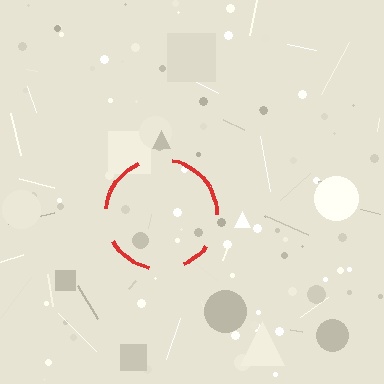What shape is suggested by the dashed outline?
The dashed outline suggests a circle.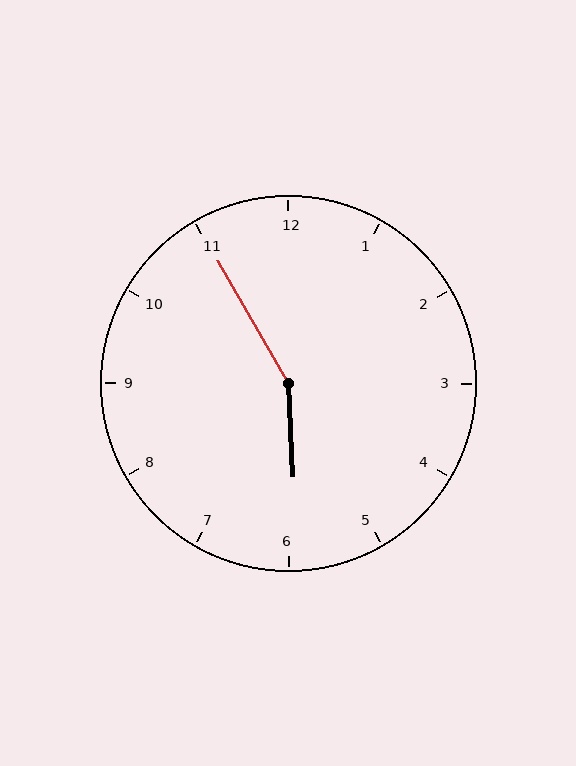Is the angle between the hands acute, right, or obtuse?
It is obtuse.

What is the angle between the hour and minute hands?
Approximately 152 degrees.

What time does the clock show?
5:55.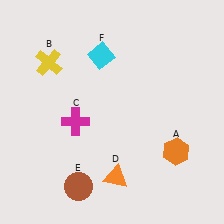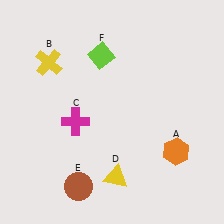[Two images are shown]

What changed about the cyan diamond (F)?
In Image 1, F is cyan. In Image 2, it changed to lime.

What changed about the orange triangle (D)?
In Image 1, D is orange. In Image 2, it changed to yellow.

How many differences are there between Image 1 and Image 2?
There are 2 differences between the two images.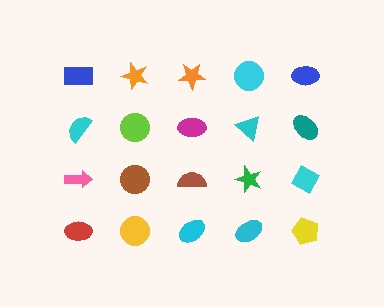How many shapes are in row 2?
5 shapes.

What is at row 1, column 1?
A blue rectangle.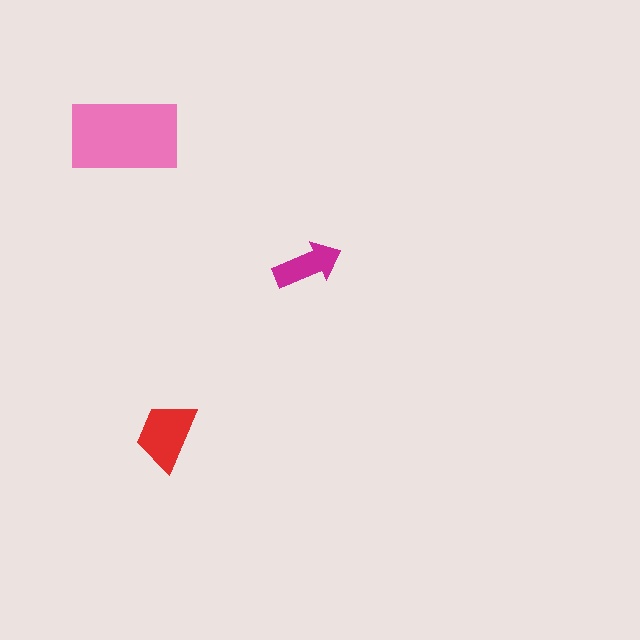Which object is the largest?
The pink rectangle.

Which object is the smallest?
The magenta arrow.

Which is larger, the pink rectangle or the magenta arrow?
The pink rectangle.